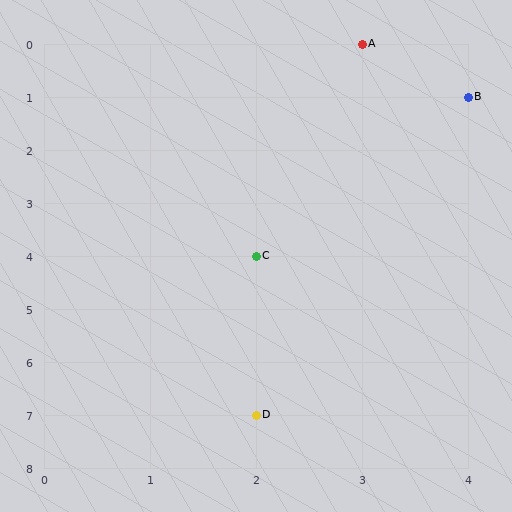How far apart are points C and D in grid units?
Points C and D are 3 rows apart.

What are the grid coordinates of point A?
Point A is at grid coordinates (3, 0).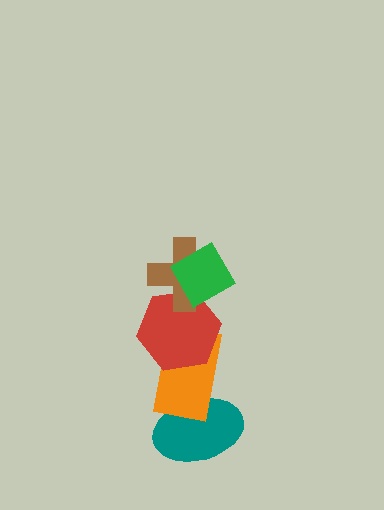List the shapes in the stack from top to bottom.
From top to bottom: the green diamond, the brown cross, the red hexagon, the orange rectangle, the teal ellipse.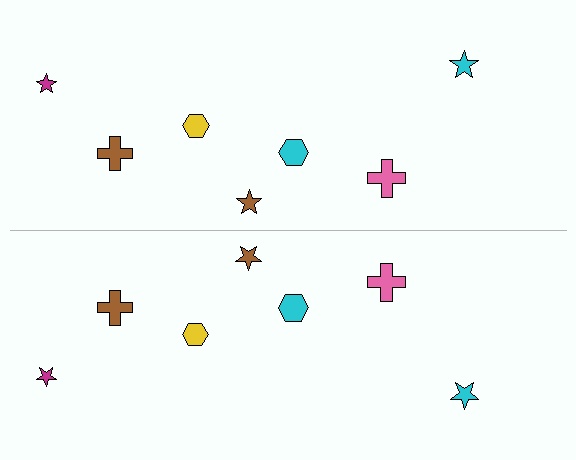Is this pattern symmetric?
Yes, this pattern has bilateral (reflection) symmetry.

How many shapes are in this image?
There are 14 shapes in this image.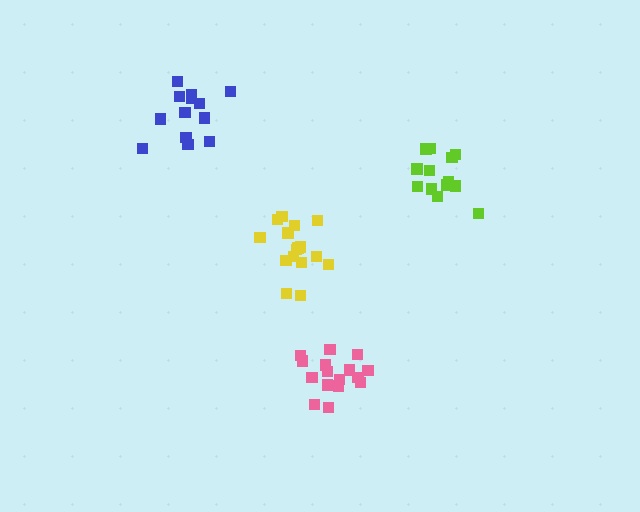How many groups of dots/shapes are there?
There are 4 groups.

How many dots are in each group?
Group 1: 13 dots, Group 2: 16 dots, Group 3: 13 dots, Group 4: 16 dots (58 total).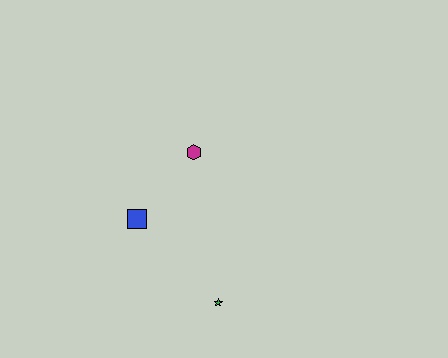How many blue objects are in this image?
There is 1 blue object.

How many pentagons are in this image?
There are no pentagons.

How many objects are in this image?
There are 3 objects.